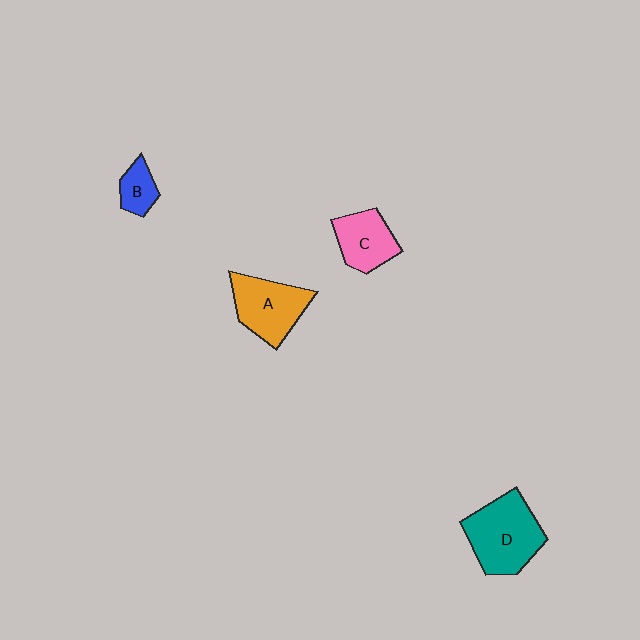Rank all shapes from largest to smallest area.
From largest to smallest: D (teal), A (orange), C (pink), B (blue).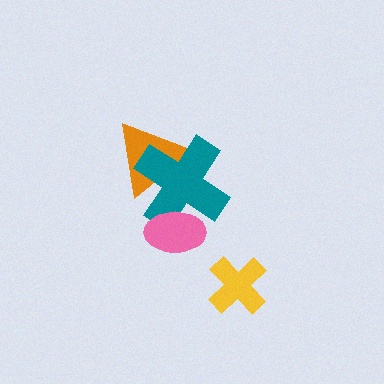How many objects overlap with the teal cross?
2 objects overlap with the teal cross.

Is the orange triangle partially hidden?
Yes, it is partially covered by another shape.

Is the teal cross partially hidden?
Yes, it is partially covered by another shape.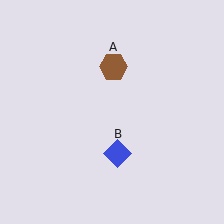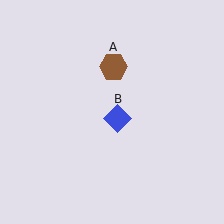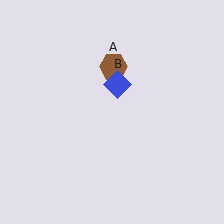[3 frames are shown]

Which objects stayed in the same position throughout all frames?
Brown hexagon (object A) remained stationary.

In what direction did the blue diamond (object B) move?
The blue diamond (object B) moved up.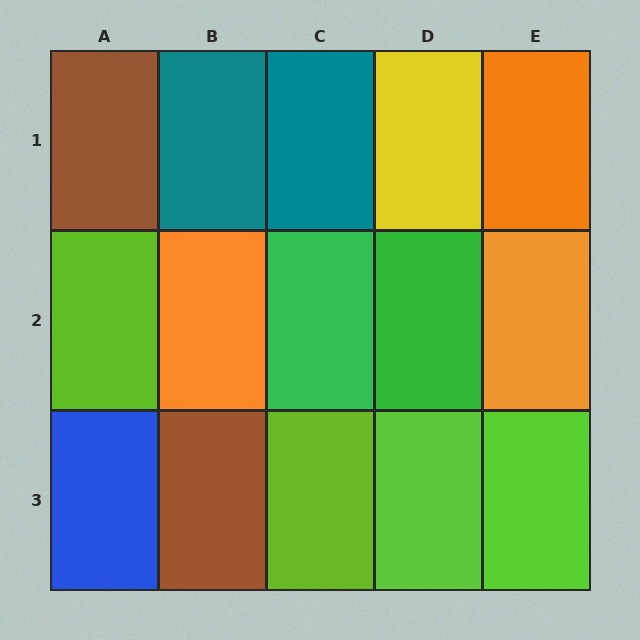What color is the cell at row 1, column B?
Teal.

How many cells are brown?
2 cells are brown.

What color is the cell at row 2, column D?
Green.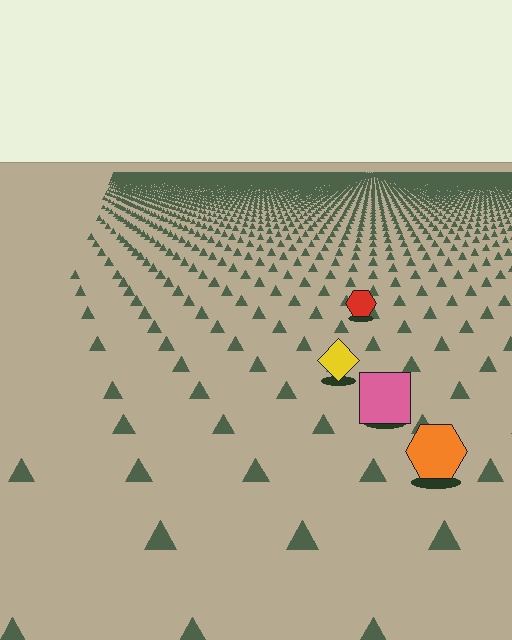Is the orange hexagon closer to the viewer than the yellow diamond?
Yes. The orange hexagon is closer — you can tell from the texture gradient: the ground texture is coarser near it.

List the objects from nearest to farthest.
From nearest to farthest: the orange hexagon, the pink square, the yellow diamond, the red hexagon.